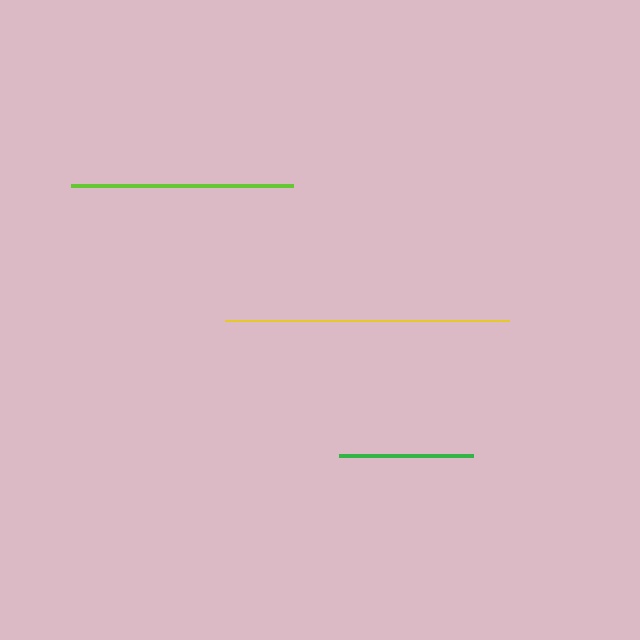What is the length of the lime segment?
The lime segment is approximately 222 pixels long.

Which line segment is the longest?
The yellow line is the longest at approximately 284 pixels.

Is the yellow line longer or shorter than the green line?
The yellow line is longer than the green line.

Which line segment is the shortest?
The green line is the shortest at approximately 133 pixels.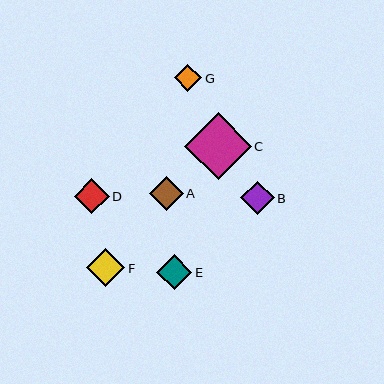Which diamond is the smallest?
Diamond G is the smallest with a size of approximately 27 pixels.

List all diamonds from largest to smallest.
From largest to smallest: C, F, D, E, A, B, G.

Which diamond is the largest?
Diamond C is the largest with a size of approximately 66 pixels.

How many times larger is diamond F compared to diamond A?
Diamond F is approximately 1.1 times the size of diamond A.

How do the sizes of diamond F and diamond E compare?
Diamond F and diamond E are approximately the same size.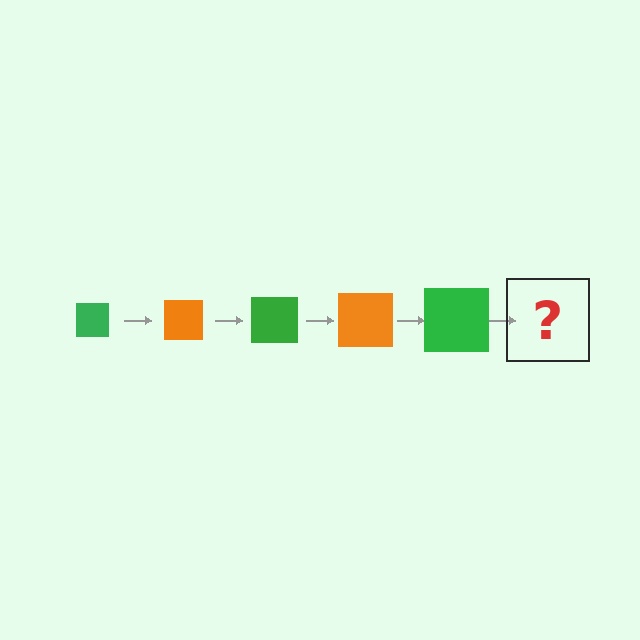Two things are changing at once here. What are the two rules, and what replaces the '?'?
The two rules are that the square grows larger each step and the color cycles through green and orange. The '?' should be an orange square, larger than the previous one.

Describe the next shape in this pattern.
It should be an orange square, larger than the previous one.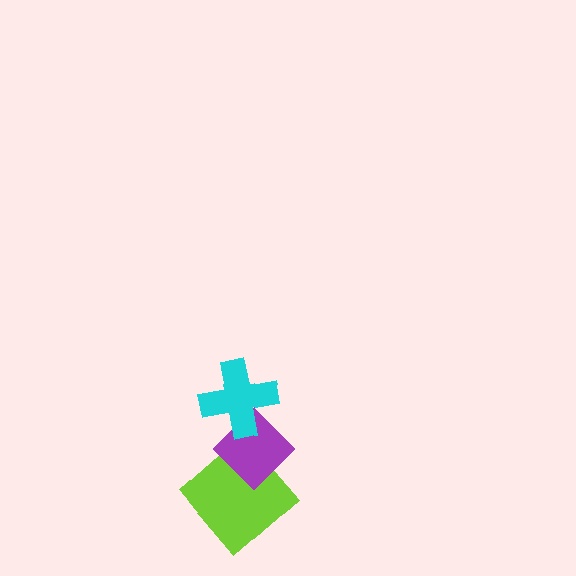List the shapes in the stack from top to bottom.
From top to bottom: the cyan cross, the purple diamond, the lime diamond.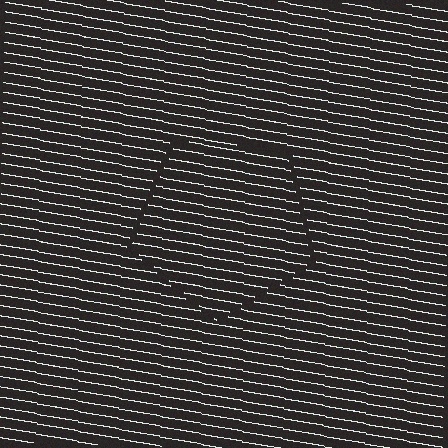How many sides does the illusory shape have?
5 sides — the line-ends trace a pentagon.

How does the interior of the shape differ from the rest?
The interior of the shape contains the same grating, shifted by half a period — the contour is defined by the phase discontinuity where line-ends from the inner and outer gratings abut.